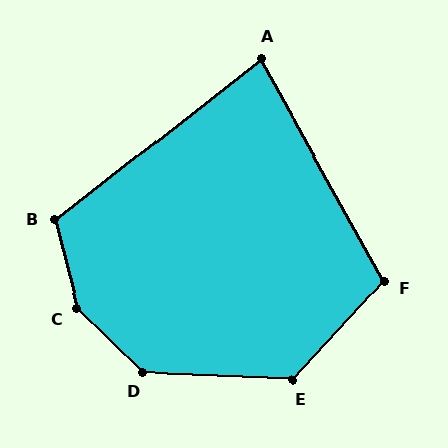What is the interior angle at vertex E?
Approximately 131 degrees (obtuse).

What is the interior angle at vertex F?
Approximately 108 degrees (obtuse).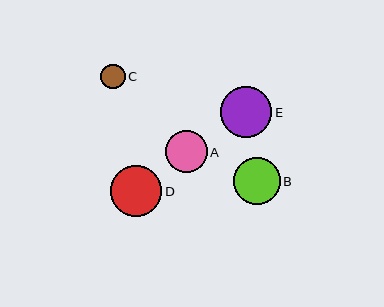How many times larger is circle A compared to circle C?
Circle A is approximately 1.7 times the size of circle C.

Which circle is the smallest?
Circle C is the smallest with a size of approximately 25 pixels.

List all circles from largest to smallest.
From largest to smallest: D, E, B, A, C.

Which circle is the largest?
Circle D is the largest with a size of approximately 51 pixels.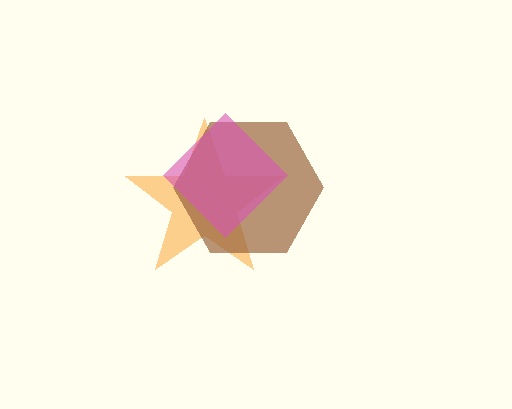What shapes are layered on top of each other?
The layered shapes are: an orange star, a brown hexagon, a pink diamond.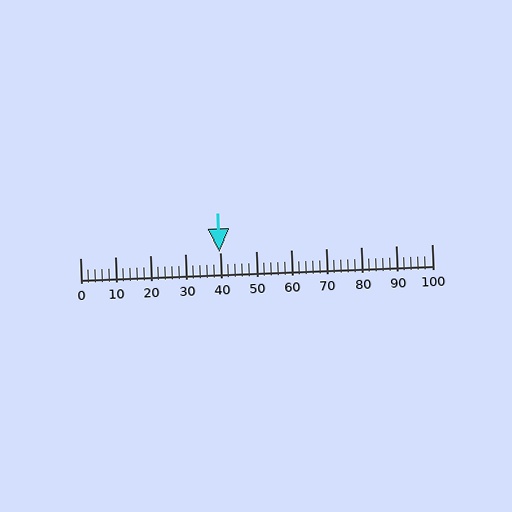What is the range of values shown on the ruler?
The ruler shows values from 0 to 100.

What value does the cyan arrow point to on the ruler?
The cyan arrow points to approximately 40.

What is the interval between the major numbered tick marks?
The major tick marks are spaced 10 units apart.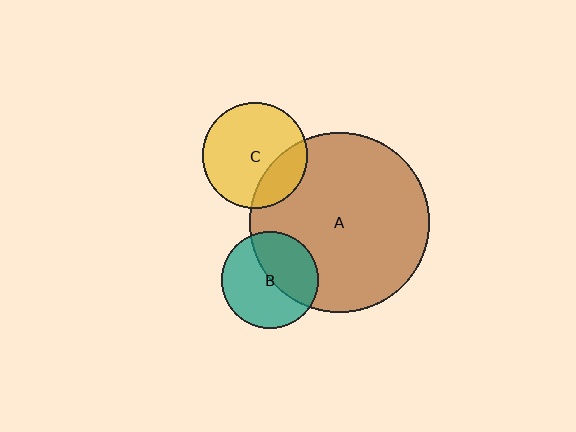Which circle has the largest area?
Circle A (brown).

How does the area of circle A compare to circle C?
Approximately 2.9 times.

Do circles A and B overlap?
Yes.